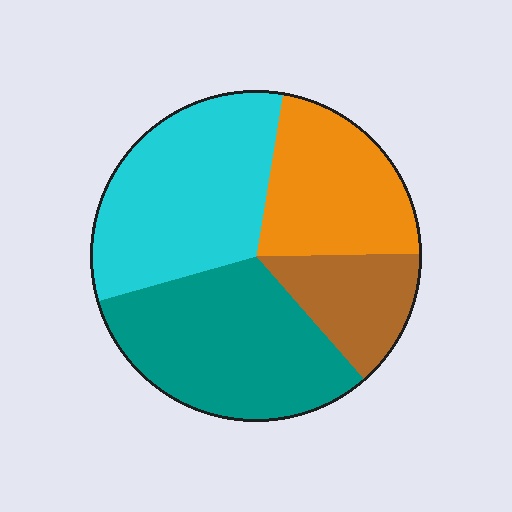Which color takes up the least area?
Brown, at roughly 15%.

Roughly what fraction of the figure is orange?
Orange covers roughly 20% of the figure.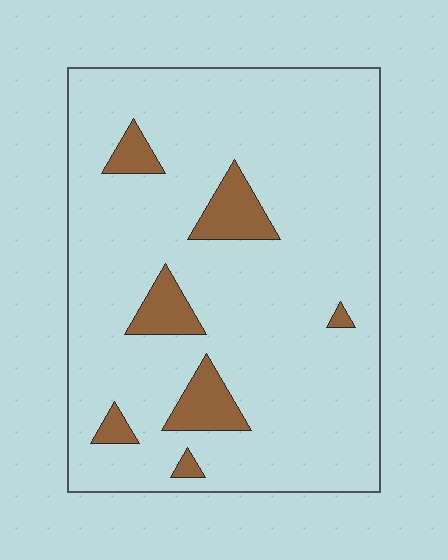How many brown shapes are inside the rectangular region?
7.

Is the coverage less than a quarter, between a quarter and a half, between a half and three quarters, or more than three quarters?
Less than a quarter.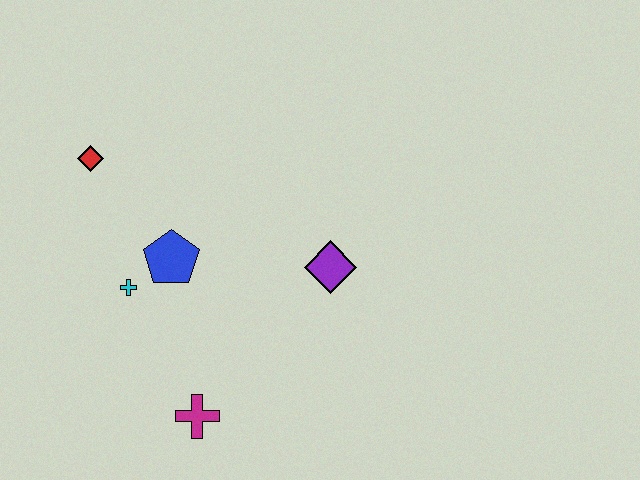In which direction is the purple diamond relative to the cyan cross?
The purple diamond is to the right of the cyan cross.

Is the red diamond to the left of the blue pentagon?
Yes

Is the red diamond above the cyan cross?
Yes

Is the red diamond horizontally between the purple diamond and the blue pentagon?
No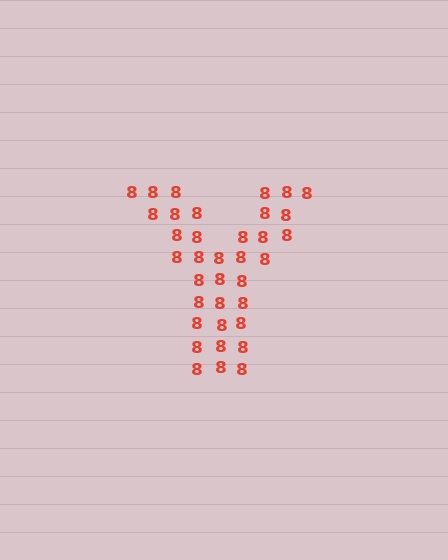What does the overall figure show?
The overall figure shows the letter Y.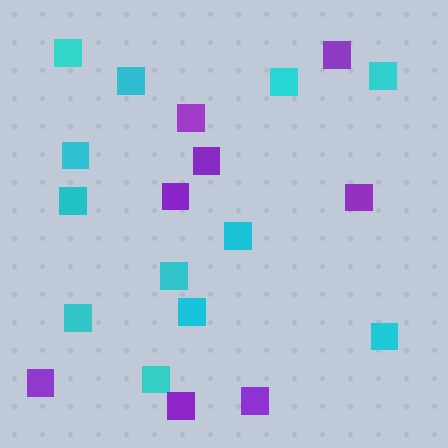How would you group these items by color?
There are 2 groups: one group of cyan squares (12) and one group of purple squares (8).